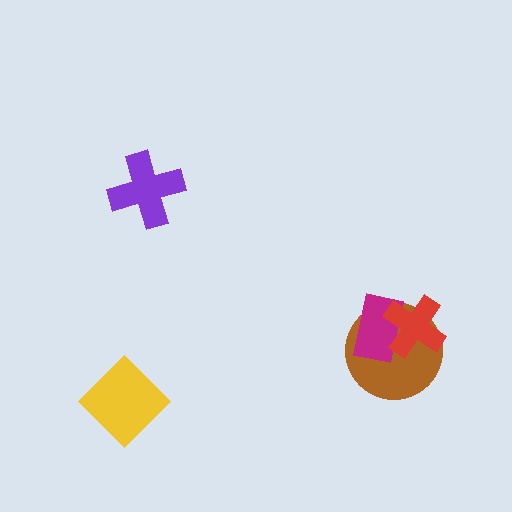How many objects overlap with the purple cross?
0 objects overlap with the purple cross.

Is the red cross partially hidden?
No, no other shape covers it.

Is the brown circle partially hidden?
Yes, it is partially covered by another shape.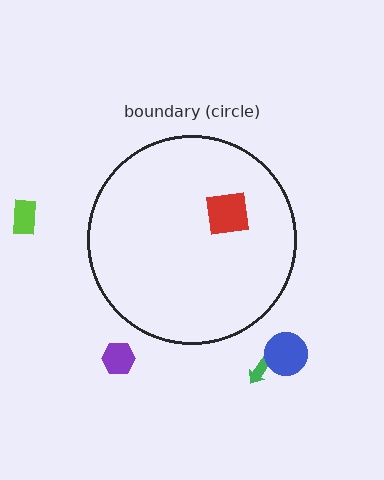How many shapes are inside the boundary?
1 inside, 4 outside.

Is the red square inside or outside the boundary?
Inside.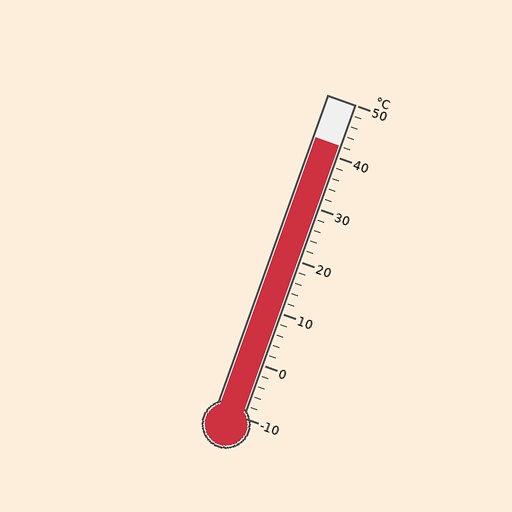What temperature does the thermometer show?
The thermometer shows approximately 42°C.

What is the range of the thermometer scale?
The thermometer scale ranges from -10°C to 50°C.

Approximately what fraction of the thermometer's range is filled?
The thermometer is filled to approximately 85% of its range.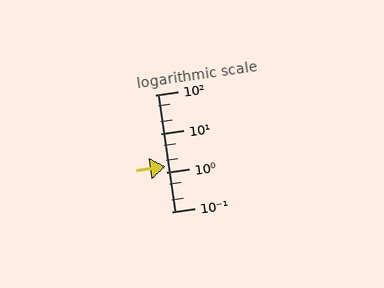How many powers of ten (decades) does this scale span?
The scale spans 3 decades, from 0.1 to 100.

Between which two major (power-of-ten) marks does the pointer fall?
The pointer is between 1 and 10.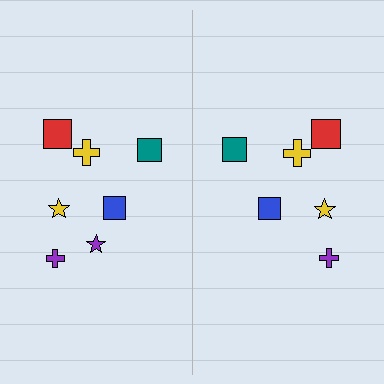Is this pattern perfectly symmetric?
No, the pattern is not perfectly symmetric. A purple star is missing from the right side.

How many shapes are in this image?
There are 13 shapes in this image.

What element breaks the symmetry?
A purple star is missing from the right side.